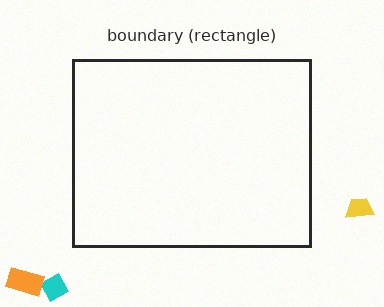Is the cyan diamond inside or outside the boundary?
Outside.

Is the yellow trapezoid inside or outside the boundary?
Outside.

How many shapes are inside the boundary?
0 inside, 3 outside.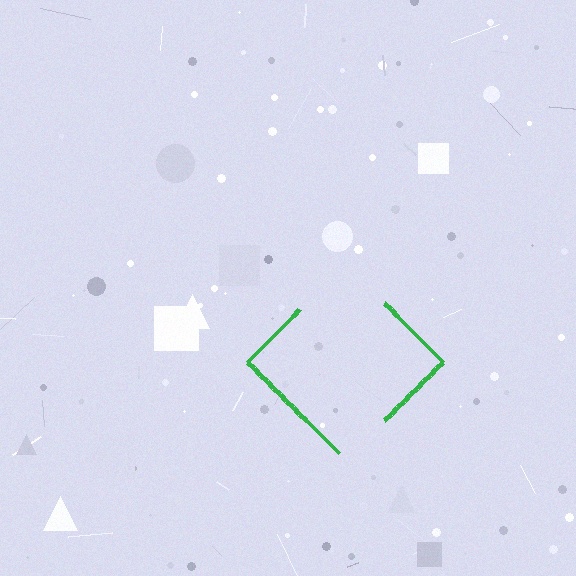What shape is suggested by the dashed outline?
The dashed outline suggests a diamond.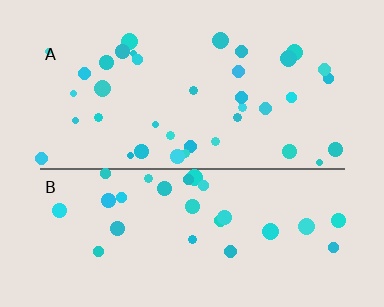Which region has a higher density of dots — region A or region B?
A (the top).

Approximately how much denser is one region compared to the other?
Approximately 1.4× — region A over region B.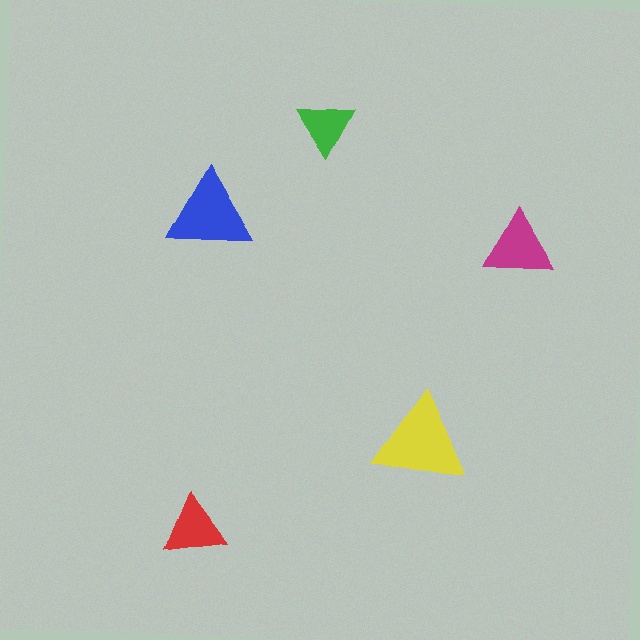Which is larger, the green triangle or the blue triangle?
The blue one.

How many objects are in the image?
There are 5 objects in the image.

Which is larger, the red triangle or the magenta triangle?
The magenta one.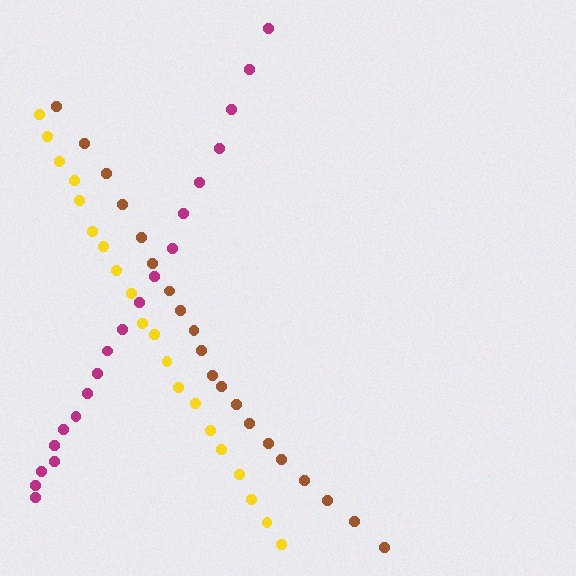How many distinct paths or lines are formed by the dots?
There are 3 distinct paths.